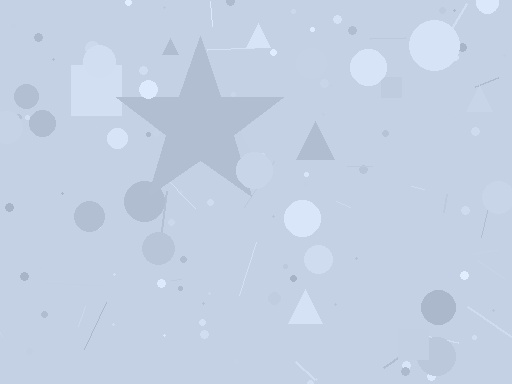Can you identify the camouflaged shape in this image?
The camouflaged shape is a star.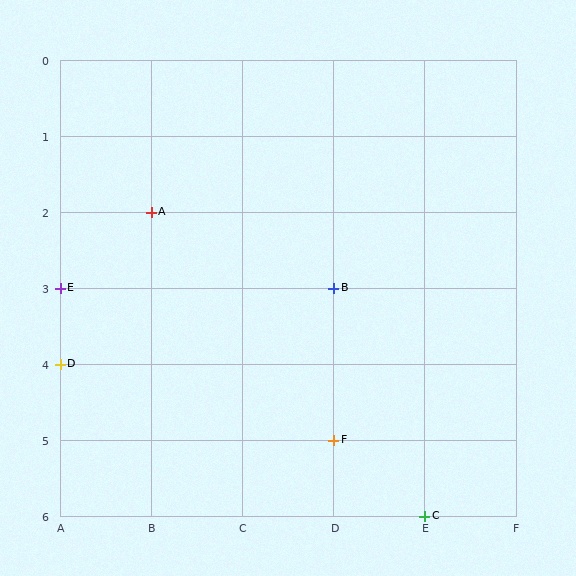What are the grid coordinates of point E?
Point E is at grid coordinates (A, 3).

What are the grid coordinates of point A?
Point A is at grid coordinates (B, 2).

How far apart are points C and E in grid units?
Points C and E are 4 columns and 3 rows apart (about 5.0 grid units diagonally).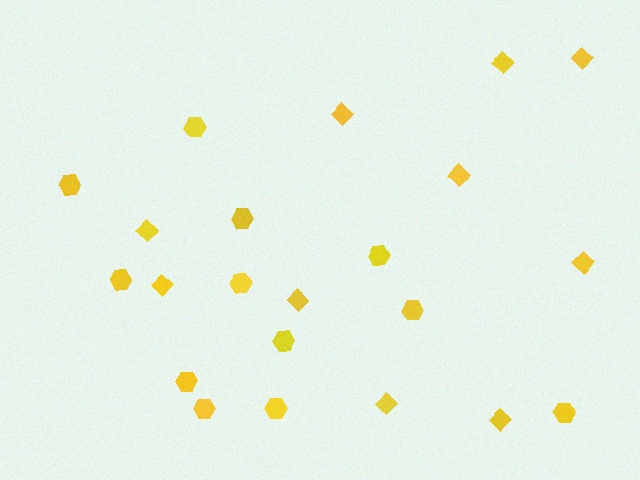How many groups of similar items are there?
There are 2 groups: one group of diamonds (10) and one group of hexagons (12).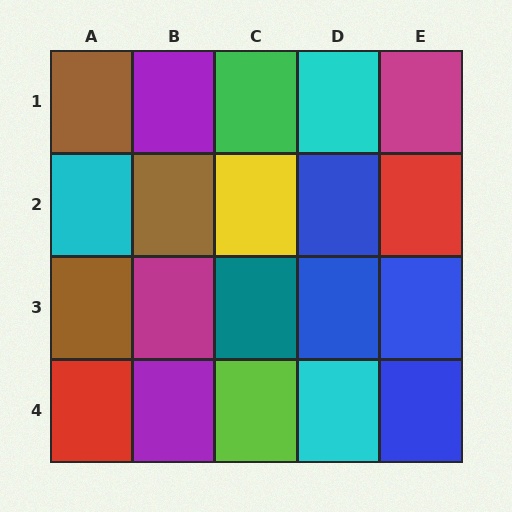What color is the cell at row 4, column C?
Lime.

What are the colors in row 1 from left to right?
Brown, purple, green, cyan, magenta.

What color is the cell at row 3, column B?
Magenta.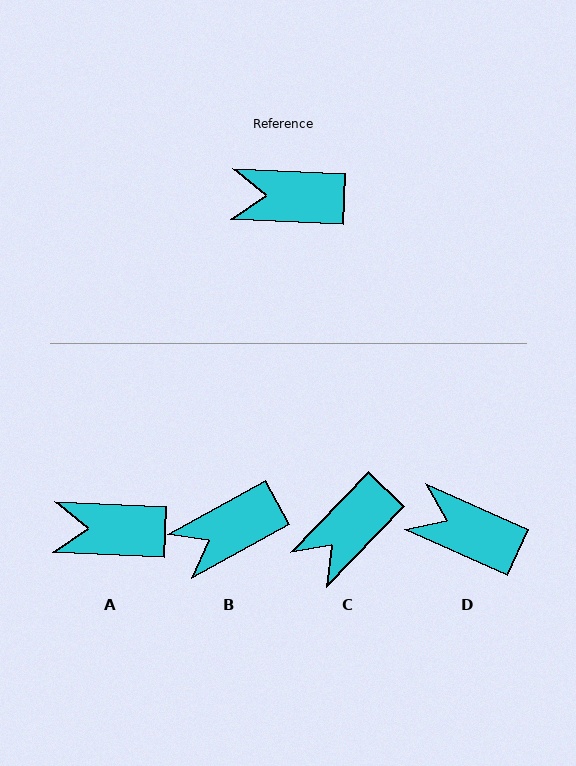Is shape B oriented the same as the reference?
No, it is off by about 31 degrees.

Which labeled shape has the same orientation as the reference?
A.